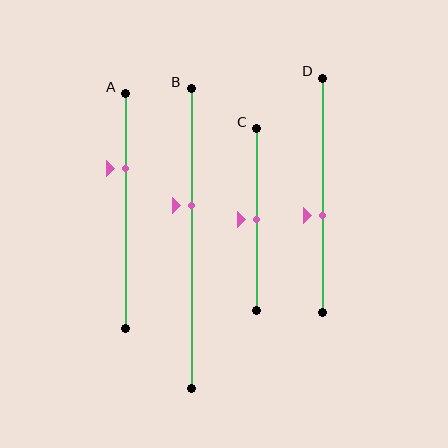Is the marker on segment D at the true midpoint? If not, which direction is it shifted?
No, the marker on segment D is shifted downward by about 9% of the segment length.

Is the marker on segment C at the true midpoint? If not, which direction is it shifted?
Yes, the marker on segment C is at the true midpoint.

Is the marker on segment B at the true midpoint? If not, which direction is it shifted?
No, the marker on segment B is shifted upward by about 11% of the segment length.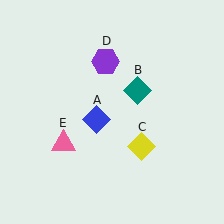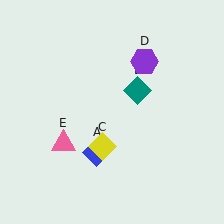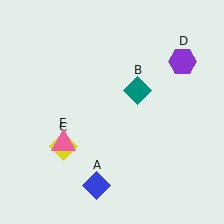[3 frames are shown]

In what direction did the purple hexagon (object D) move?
The purple hexagon (object D) moved right.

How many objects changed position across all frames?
3 objects changed position: blue diamond (object A), yellow diamond (object C), purple hexagon (object D).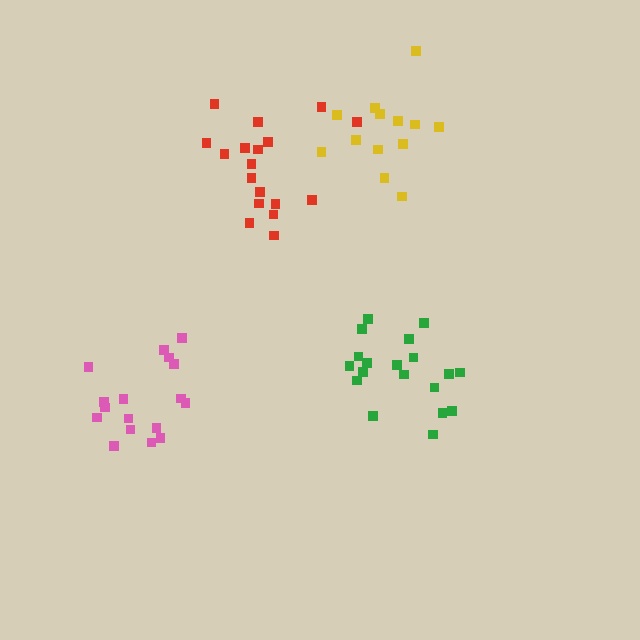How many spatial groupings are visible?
There are 4 spatial groupings.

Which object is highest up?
The yellow cluster is topmost.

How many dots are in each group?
Group 1: 18 dots, Group 2: 13 dots, Group 3: 17 dots, Group 4: 19 dots (67 total).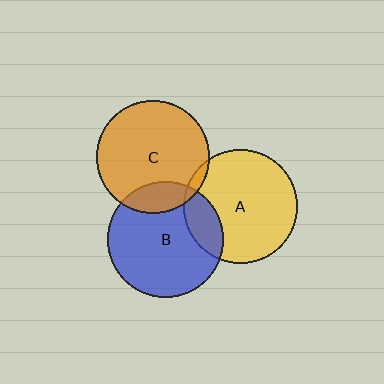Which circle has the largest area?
Circle B (blue).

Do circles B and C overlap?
Yes.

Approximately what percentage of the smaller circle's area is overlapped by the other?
Approximately 15%.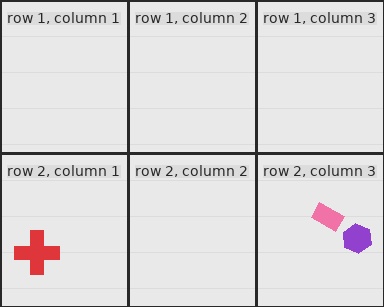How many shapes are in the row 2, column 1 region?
1.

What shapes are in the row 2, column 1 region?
The red cross.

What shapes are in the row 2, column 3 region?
The pink rectangle, the purple hexagon.